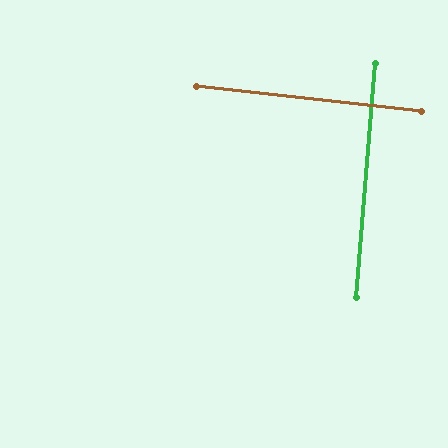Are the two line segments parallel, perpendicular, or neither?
Perpendicular — they meet at approximately 88°.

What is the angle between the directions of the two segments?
Approximately 88 degrees.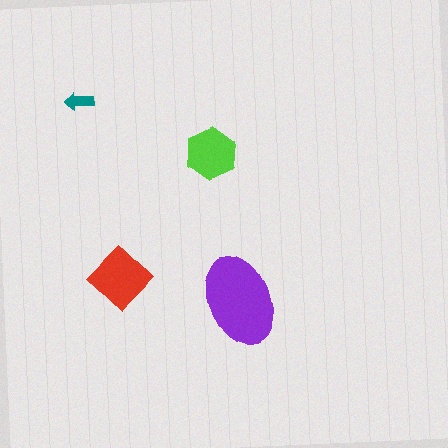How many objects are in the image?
There are 4 objects in the image.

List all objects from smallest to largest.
The teal arrow, the lime hexagon, the red diamond, the purple ellipse.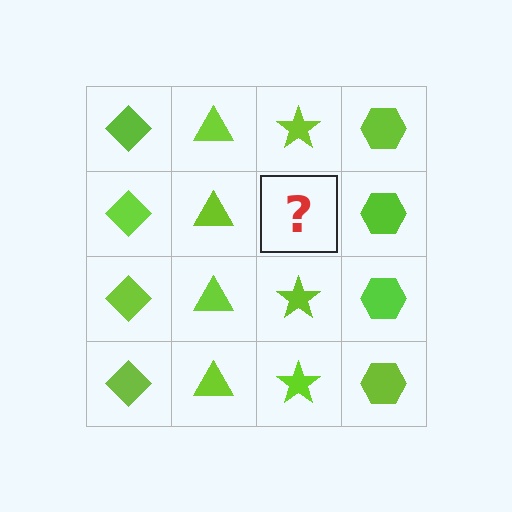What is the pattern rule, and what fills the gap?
The rule is that each column has a consistent shape. The gap should be filled with a lime star.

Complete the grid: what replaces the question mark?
The question mark should be replaced with a lime star.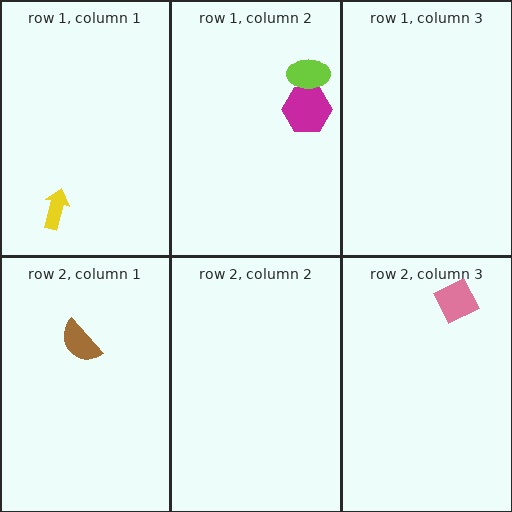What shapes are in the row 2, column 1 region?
The brown semicircle.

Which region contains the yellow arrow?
The row 1, column 1 region.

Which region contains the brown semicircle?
The row 2, column 1 region.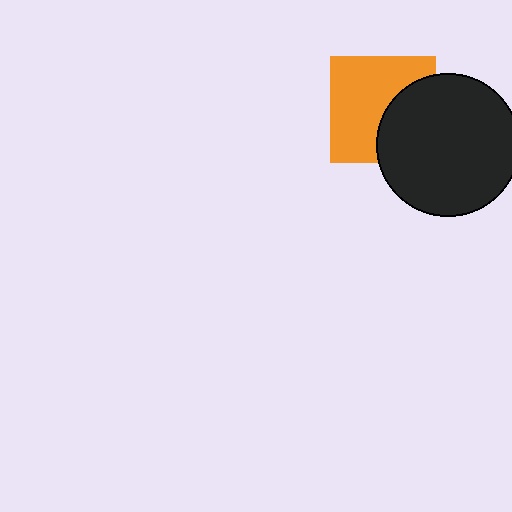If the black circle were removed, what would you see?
You would see the complete orange square.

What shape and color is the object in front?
The object in front is a black circle.